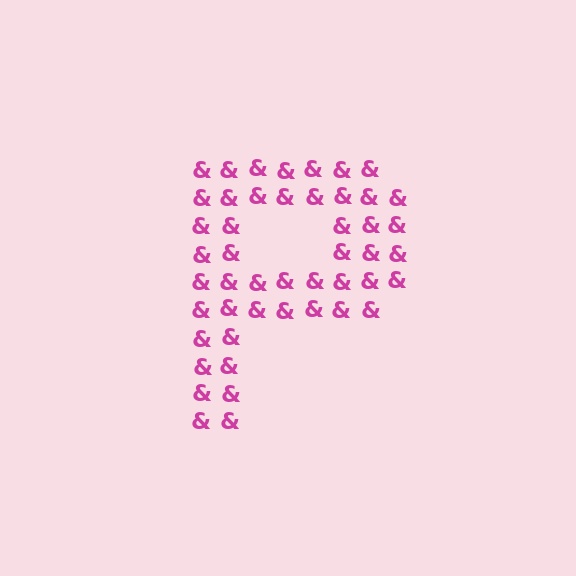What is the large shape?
The large shape is the letter P.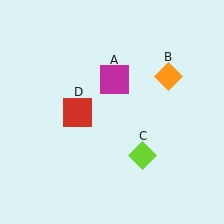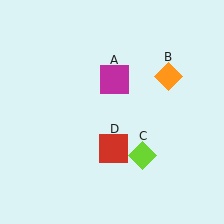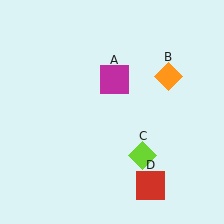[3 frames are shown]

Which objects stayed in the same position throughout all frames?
Magenta square (object A) and orange diamond (object B) and lime diamond (object C) remained stationary.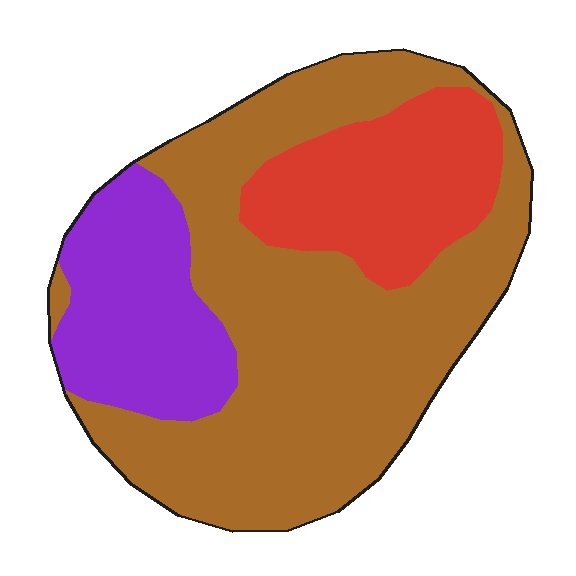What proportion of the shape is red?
Red takes up about one fifth (1/5) of the shape.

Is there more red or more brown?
Brown.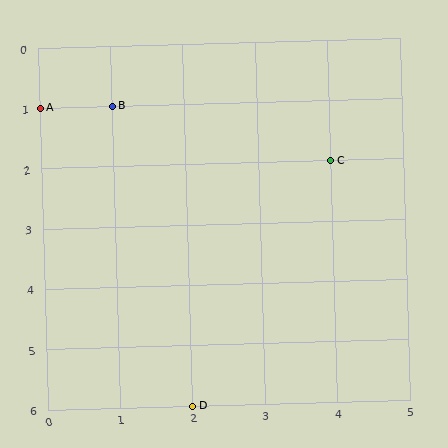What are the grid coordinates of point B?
Point B is at grid coordinates (1, 1).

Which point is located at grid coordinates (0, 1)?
Point A is at (0, 1).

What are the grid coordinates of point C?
Point C is at grid coordinates (4, 2).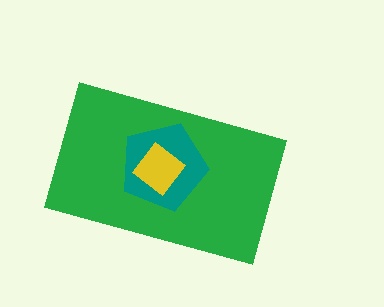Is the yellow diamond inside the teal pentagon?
Yes.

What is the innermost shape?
The yellow diamond.